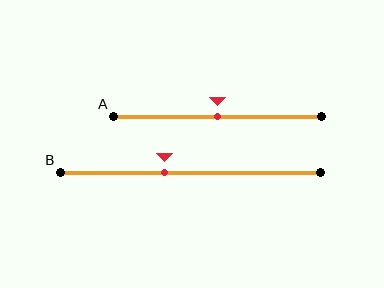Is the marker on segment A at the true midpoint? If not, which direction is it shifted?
Yes, the marker on segment A is at the true midpoint.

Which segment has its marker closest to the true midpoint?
Segment A has its marker closest to the true midpoint.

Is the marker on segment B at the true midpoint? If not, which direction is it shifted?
No, the marker on segment B is shifted to the left by about 10% of the segment length.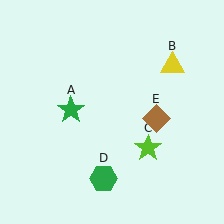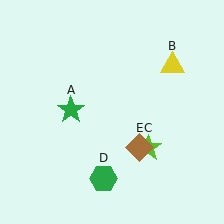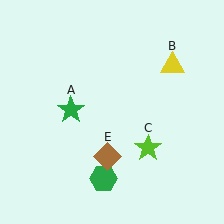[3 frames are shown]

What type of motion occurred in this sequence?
The brown diamond (object E) rotated clockwise around the center of the scene.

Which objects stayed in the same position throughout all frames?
Green star (object A) and yellow triangle (object B) and lime star (object C) and green hexagon (object D) remained stationary.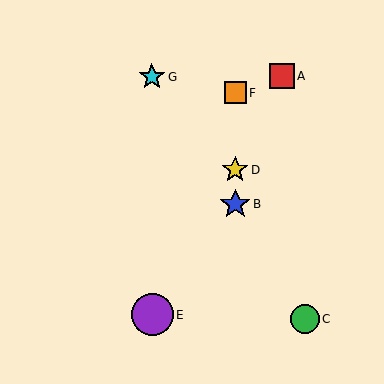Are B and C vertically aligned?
No, B is at x≈235 and C is at x≈305.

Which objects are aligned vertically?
Objects B, D, F are aligned vertically.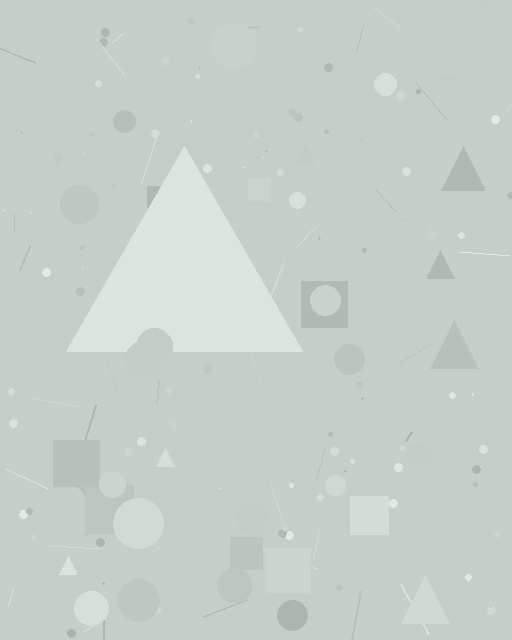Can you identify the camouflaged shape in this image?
The camouflaged shape is a triangle.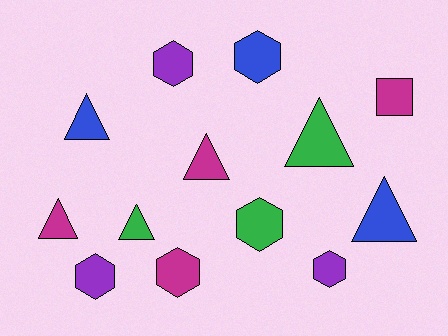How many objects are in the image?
There are 13 objects.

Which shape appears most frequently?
Hexagon, with 6 objects.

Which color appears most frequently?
Magenta, with 4 objects.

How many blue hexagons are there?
There is 1 blue hexagon.